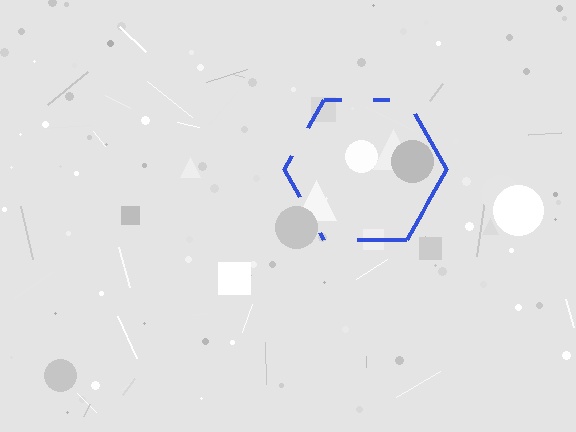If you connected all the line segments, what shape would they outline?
They would outline a hexagon.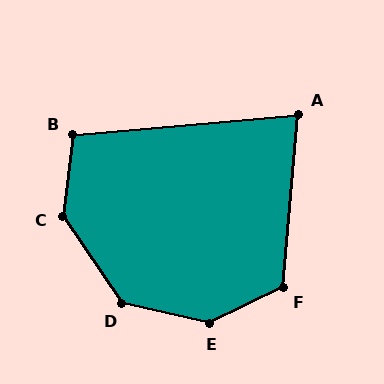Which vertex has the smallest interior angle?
A, at approximately 80 degrees.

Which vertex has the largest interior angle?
E, at approximately 142 degrees.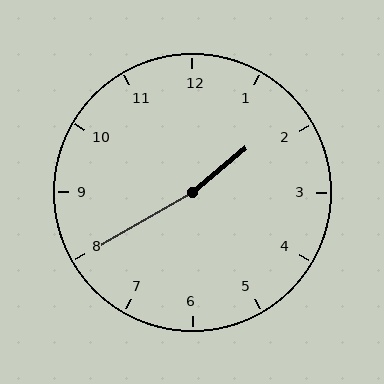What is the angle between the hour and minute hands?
Approximately 170 degrees.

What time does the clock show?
1:40.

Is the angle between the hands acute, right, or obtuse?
It is obtuse.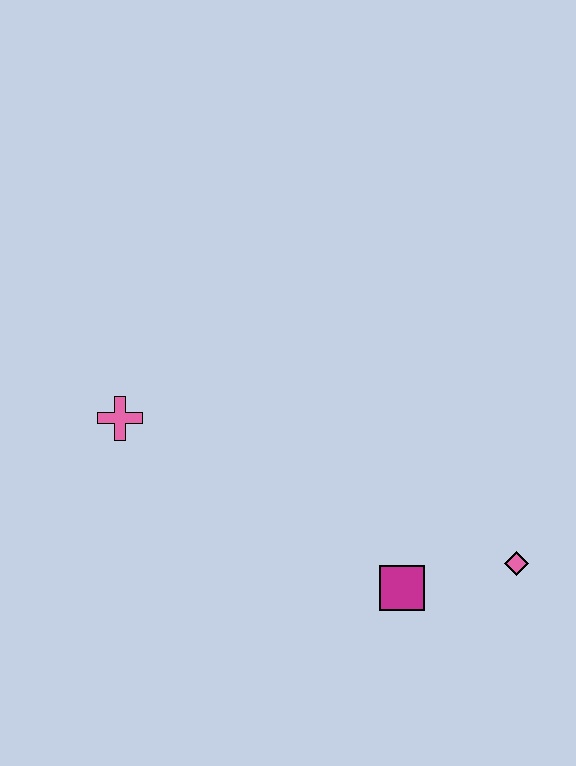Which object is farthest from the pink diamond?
The pink cross is farthest from the pink diamond.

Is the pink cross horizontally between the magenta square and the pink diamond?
No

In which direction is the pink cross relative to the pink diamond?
The pink cross is to the left of the pink diamond.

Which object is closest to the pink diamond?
The magenta square is closest to the pink diamond.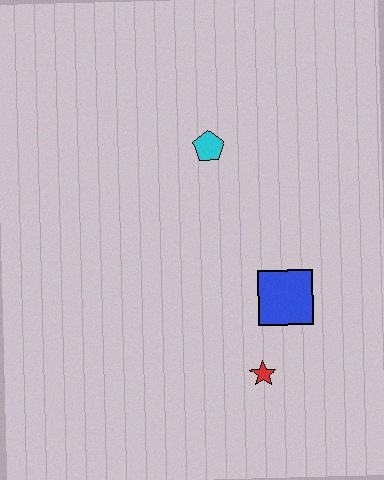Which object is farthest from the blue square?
The cyan pentagon is farthest from the blue square.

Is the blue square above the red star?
Yes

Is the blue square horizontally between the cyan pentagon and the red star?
No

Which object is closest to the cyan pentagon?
The blue square is closest to the cyan pentagon.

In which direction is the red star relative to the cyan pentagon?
The red star is below the cyan pentagon.